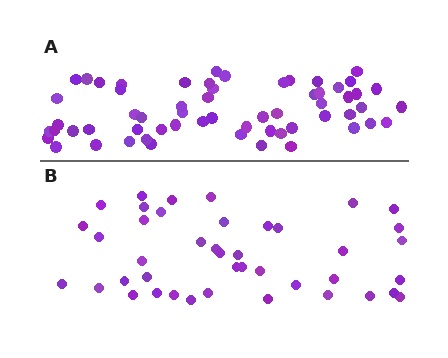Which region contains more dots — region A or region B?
Region A (the top region) has more dots.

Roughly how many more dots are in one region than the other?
Region A has approximately 20 more dots than region B.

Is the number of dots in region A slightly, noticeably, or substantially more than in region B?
Region A has noticeably more, but not dramatically so. The ratio is roughly 1.4 to 1.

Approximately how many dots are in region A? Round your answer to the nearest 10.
About 60 dots.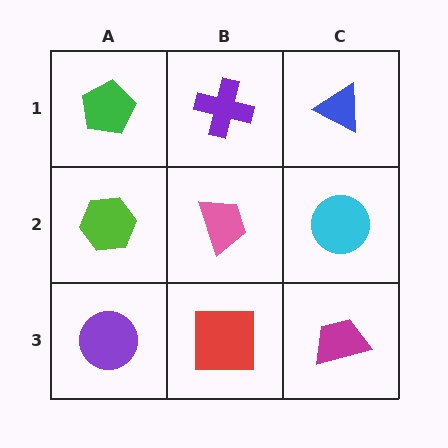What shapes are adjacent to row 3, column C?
A cyan circle (row 2, column C), a red square (row 3, column B).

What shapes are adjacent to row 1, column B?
A pink trapezoid (row 2, column B), a green pentagon (row 1, column A), a blue triangle (row 1, column C).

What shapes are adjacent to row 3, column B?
A pink trapezoid (row 2, column B), a purple circle (row 3, column A), a magenta trapezoid (row 3, column C).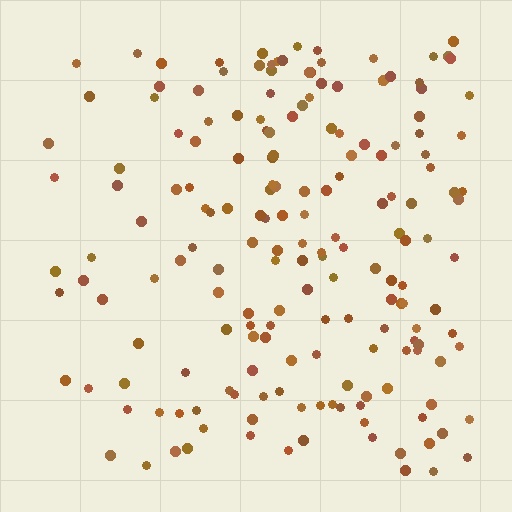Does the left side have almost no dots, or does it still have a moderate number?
Still a moderate number, just noticeably fewer than the right.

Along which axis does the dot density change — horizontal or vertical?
Horizontal.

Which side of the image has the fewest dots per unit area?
The left.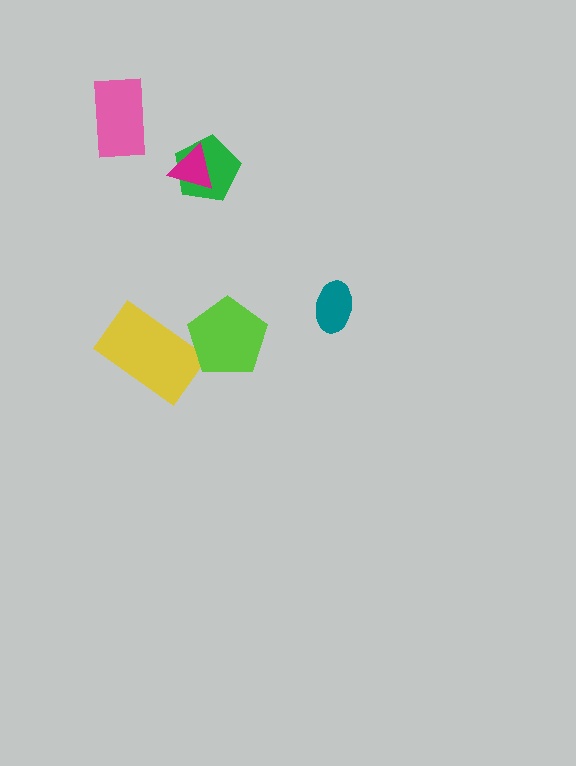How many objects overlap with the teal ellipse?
0 objects overlap with the teal ellipse.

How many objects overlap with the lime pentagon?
1 object overlaps with the lime pentagon.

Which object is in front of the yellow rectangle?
The lime pentagon is in front of the yellow rectangle.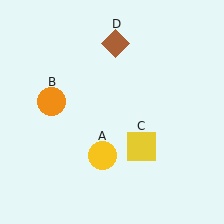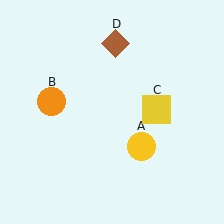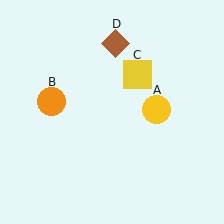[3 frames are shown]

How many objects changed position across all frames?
2 objects changed position: yellow circle (object A), yellow square (object C).